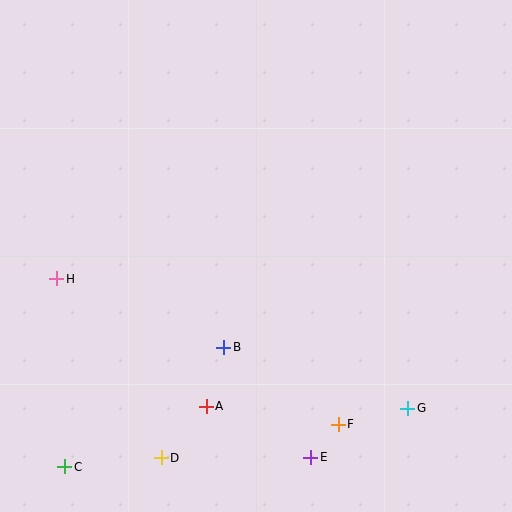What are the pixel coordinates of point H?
Point H is at (57, 279).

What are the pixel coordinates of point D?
Point D is at (161, 458).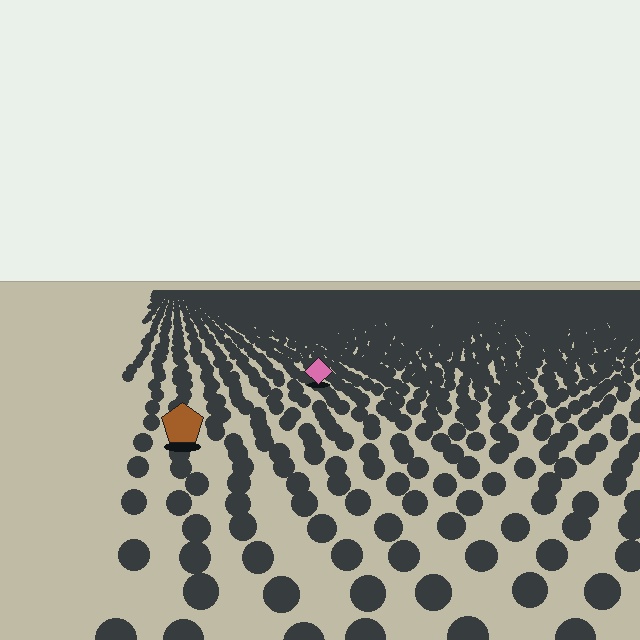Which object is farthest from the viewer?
The pink diamond is farthest from the viewer. It appears smaller and the ground texture around it is denser.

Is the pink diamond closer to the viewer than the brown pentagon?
No. The brown pentagon is closer — you can tell from the texture gradient: the ground texture is coarser near it.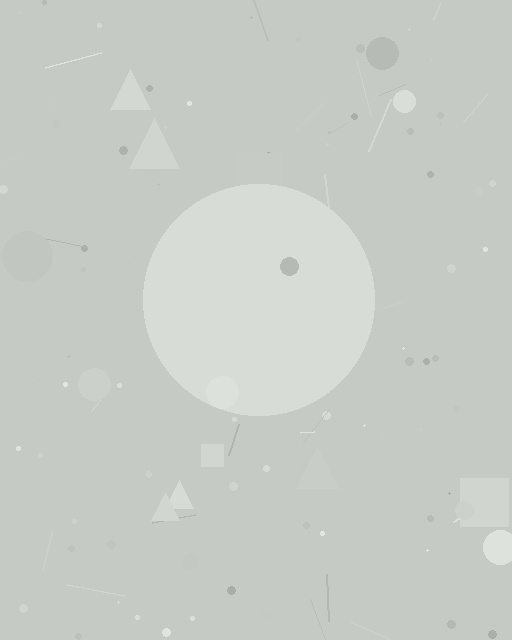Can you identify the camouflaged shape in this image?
The camouflaged shape is a circle.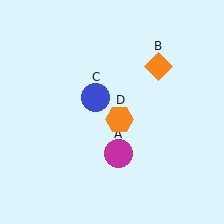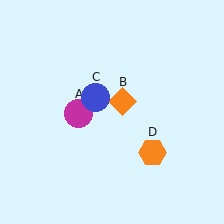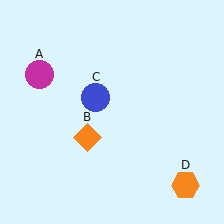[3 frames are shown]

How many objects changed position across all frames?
3 objects changed position: magenta circle (object A), orange diamond (object B), orange hexagon (object D).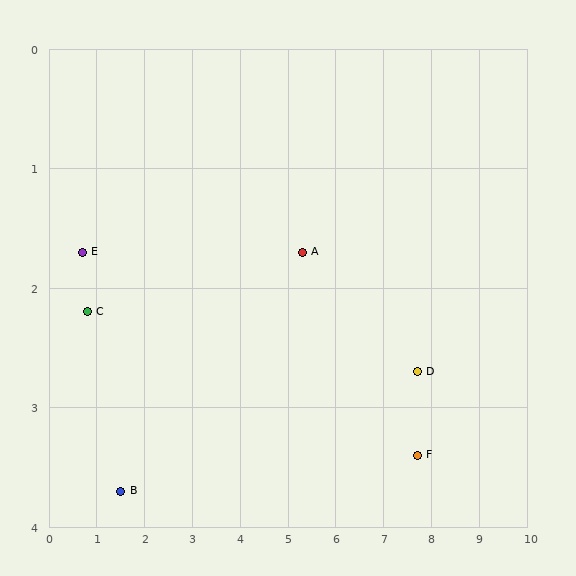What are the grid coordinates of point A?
Point A is at approximately (5.3, 1.7).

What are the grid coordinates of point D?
Point D is at approximately (7.7, 2.7).